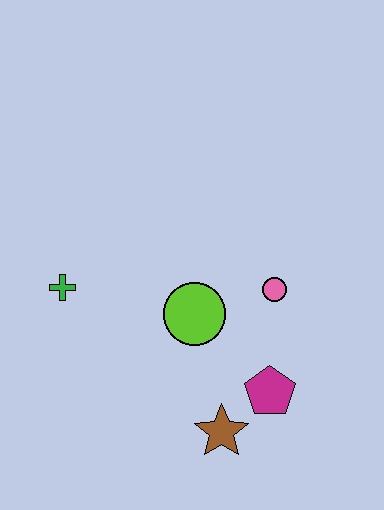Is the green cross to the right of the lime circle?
No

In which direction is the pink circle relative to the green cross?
The pink circle is to the right of the green cross.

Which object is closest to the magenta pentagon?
The brown star is closest to the magenta pentagon.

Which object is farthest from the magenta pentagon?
The green cross is farthest from the magenta pentagon.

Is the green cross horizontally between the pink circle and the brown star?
No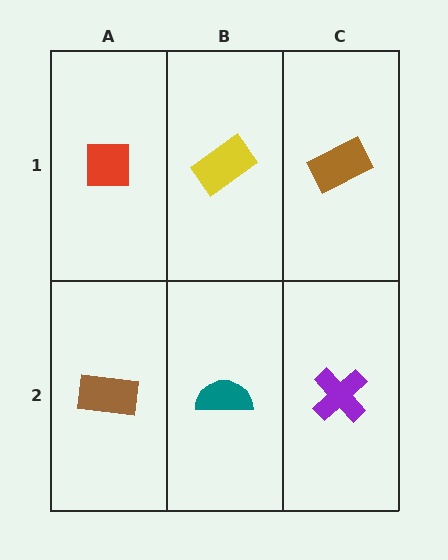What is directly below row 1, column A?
A brown rectangle.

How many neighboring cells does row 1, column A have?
2.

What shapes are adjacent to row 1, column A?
A brown rectangle (row 2, column A), a yellow rectangle (row 1, column B).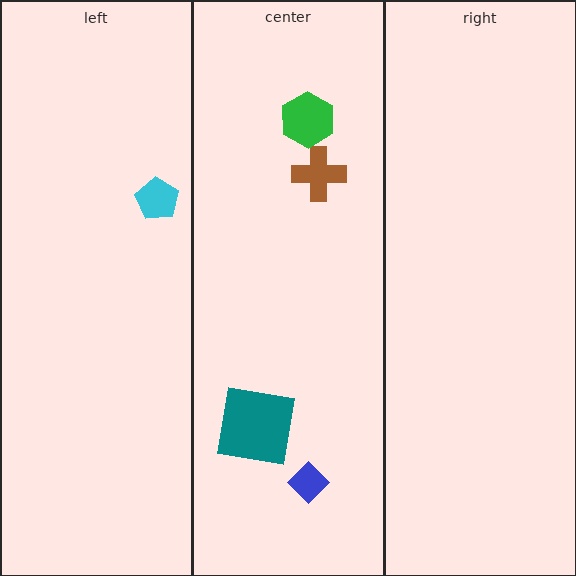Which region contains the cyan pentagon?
The left region.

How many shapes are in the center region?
4.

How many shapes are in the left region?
1.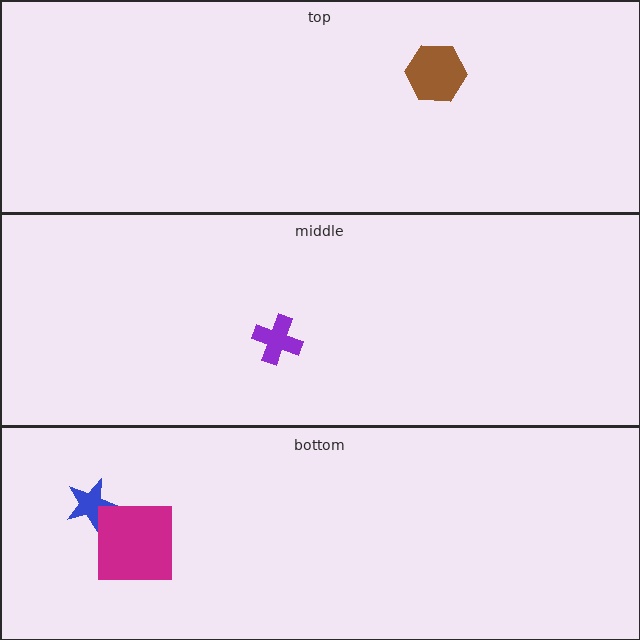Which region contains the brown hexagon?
The top region.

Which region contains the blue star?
The bottom region.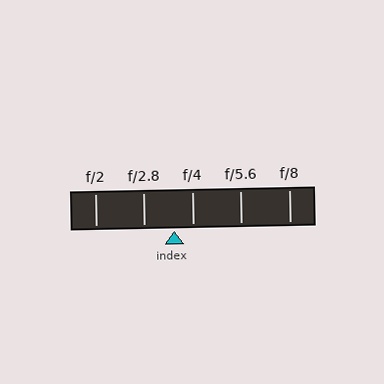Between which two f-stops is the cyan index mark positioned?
The index mark is between f/2.8 and f/4.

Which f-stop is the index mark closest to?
The index mark is closest to f/4.